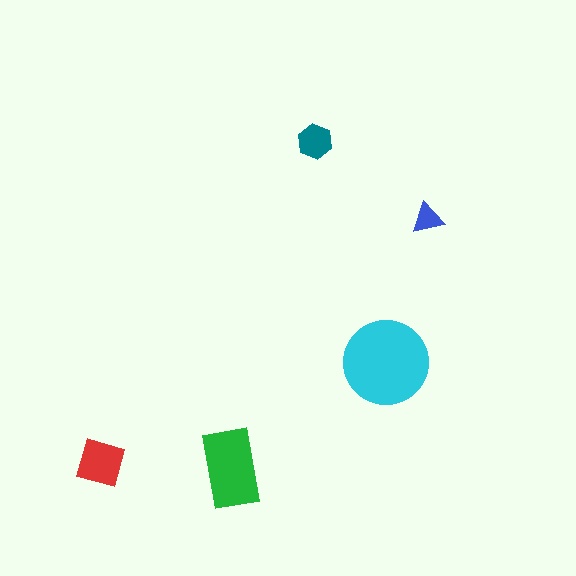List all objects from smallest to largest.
The blue triangle, the teal hexagon, the red diamond, the green rectangle, the cyan circle.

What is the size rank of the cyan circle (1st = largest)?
1st.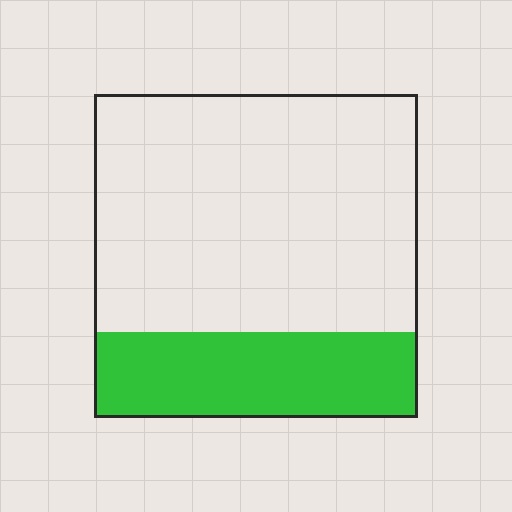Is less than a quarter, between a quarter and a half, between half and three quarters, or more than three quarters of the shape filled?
Between a quarter and a half.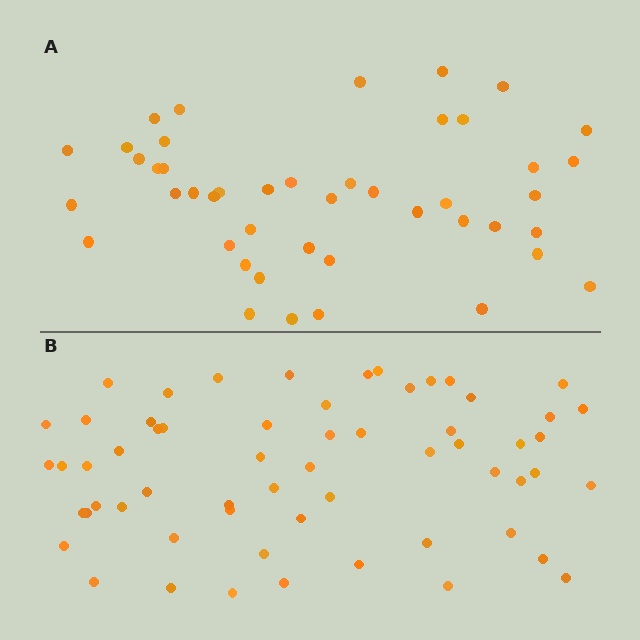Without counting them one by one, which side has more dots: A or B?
Region B (the bottom region) has more dots.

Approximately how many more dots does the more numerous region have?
Region B has approximately 15 more dots than region A.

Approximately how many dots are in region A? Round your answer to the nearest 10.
About 40 dots. (The exact count is 45, which rounds to 40.)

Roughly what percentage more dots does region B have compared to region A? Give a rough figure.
About 35% more.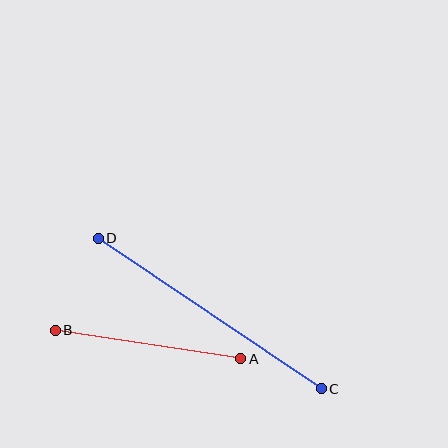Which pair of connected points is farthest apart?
Points C and D are farthest apart.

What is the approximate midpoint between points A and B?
The midpoint is at approximately (148, 344) pixels.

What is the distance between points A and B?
The distance is approximately 188 pixels.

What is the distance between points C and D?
The distance is approximately 269 pixels.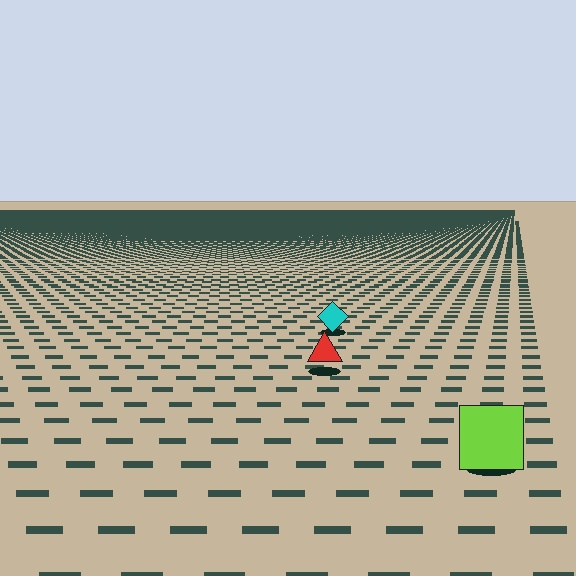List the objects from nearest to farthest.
From nearest to farthest: the lime square, the red triangle, the cyan diamond.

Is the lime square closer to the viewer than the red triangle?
Yes. The lime square is closer — you can tell from the texture gradient: the ground texture is coarser near it.